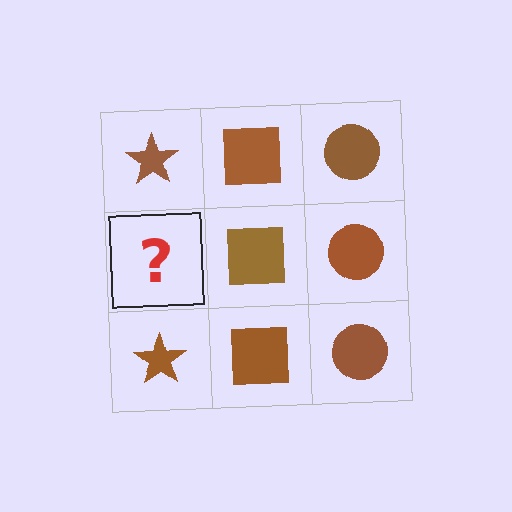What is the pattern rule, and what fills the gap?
The rule is that each column has a consistent shape. The gap should be filled with a brown star.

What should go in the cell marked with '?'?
The missing cell should contain a brown star.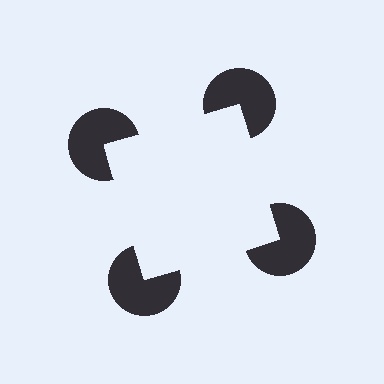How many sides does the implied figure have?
4 sides.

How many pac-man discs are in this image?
There are 4 — one at each vertex of the illusory square.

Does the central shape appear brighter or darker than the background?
It typically appears slightly brighter than the background, even though no actual brightness change is drawn.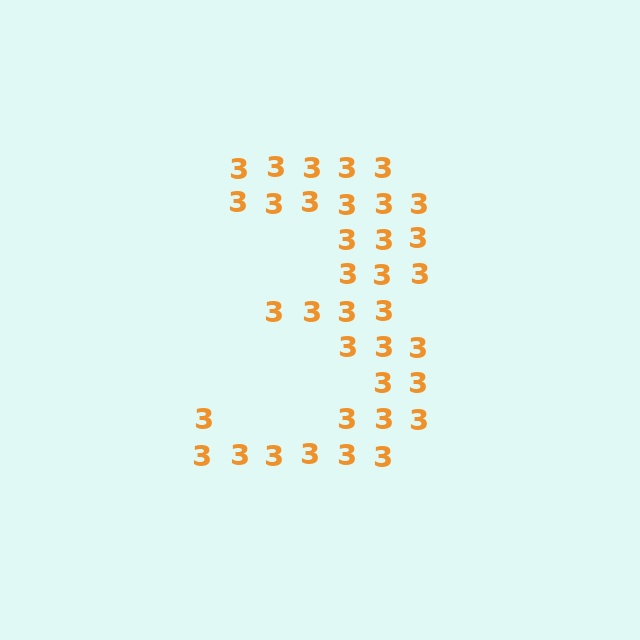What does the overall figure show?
The overall figure shows the digit 3.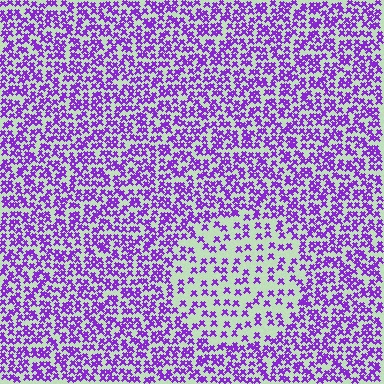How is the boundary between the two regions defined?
The boundary is defined by a change in element density (approximately 2.2x ratio). All elements are the same color, size, and shape.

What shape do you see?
I see a circle.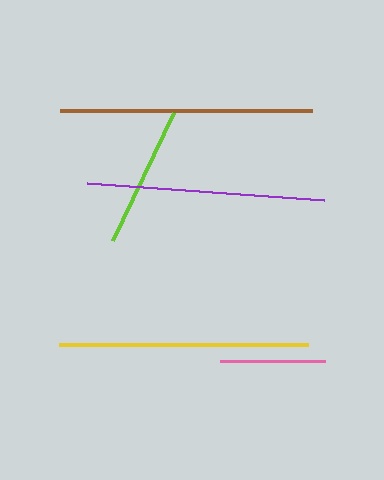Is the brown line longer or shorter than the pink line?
The brown line is longer than the pink line.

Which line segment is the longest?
The brown line is the longest at approximately 252 pixels.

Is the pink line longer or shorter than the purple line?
The purple line is longer than the pink line.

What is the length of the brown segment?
The brown segment is approximately 252 pixels long.